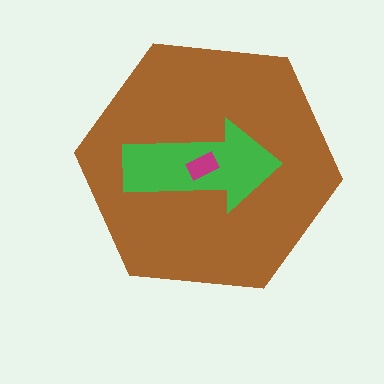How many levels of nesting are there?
3.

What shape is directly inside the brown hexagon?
The green arrow.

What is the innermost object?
The magenta rectangle.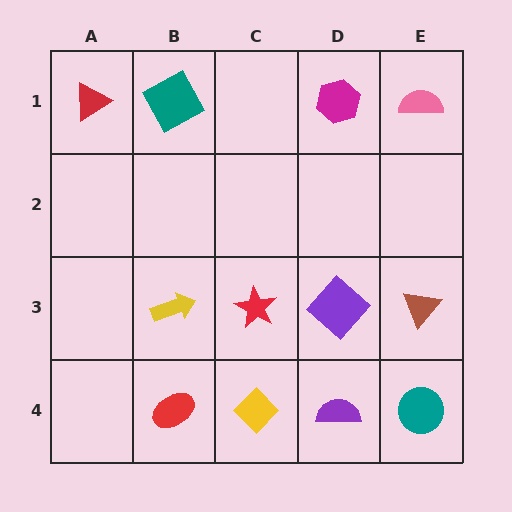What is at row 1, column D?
A magenta hexagon.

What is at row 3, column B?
A yellow arrow.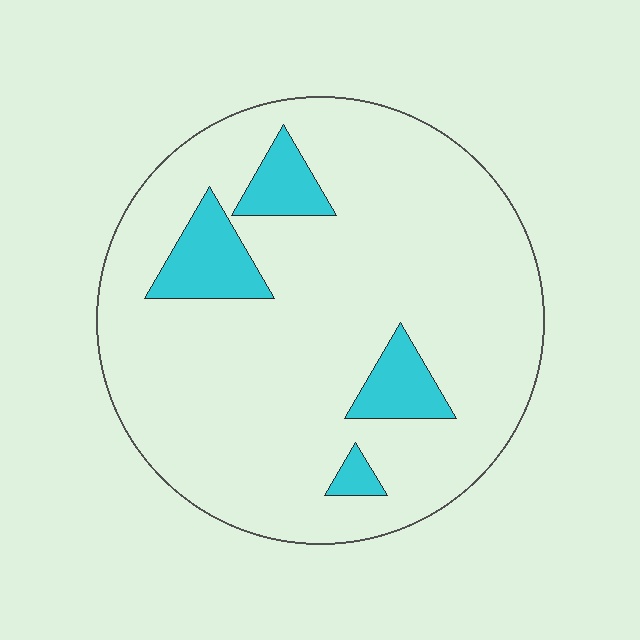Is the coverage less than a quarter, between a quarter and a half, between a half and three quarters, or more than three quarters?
Less than a quarter.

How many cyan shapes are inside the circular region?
4.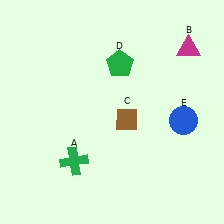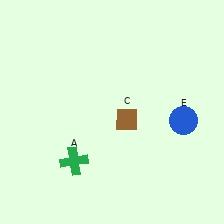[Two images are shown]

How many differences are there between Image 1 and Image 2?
There are 2 differences between the two images.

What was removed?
The green pentagon (D), the magenta triangle (B) were removed in Image 2.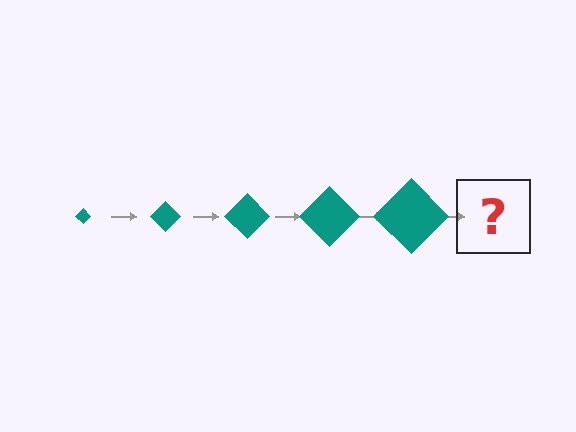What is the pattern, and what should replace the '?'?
The pattern is that the diamond gets progressively larger each step. The '?' should be a teal diamond, larger than the previous one.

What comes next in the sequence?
The next element should be a teal diamond, larger than the previous one.